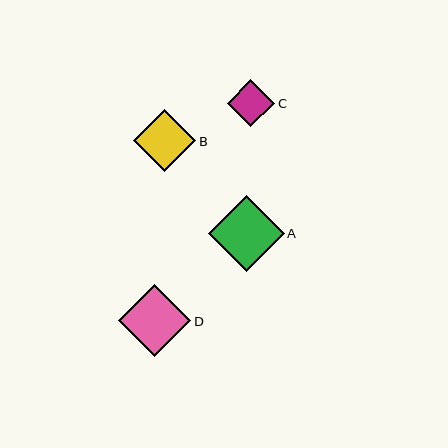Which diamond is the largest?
Diamond A is the largest with a size of approximately 76 pixels.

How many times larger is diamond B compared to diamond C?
Diamond B is approximately 1.3 times the size of diamond C.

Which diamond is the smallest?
Diamond C is the smallest with a size of approximately 47 pixels.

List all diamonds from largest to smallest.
From largest to smallest: A, D, B, C.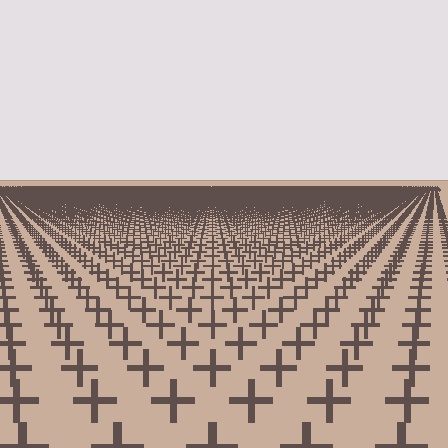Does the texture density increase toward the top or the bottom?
Density increases toward the top.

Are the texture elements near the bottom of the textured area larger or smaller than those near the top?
Larger. Near the bottom, elements are closer to the viewer and appear at a bigger on-screen size.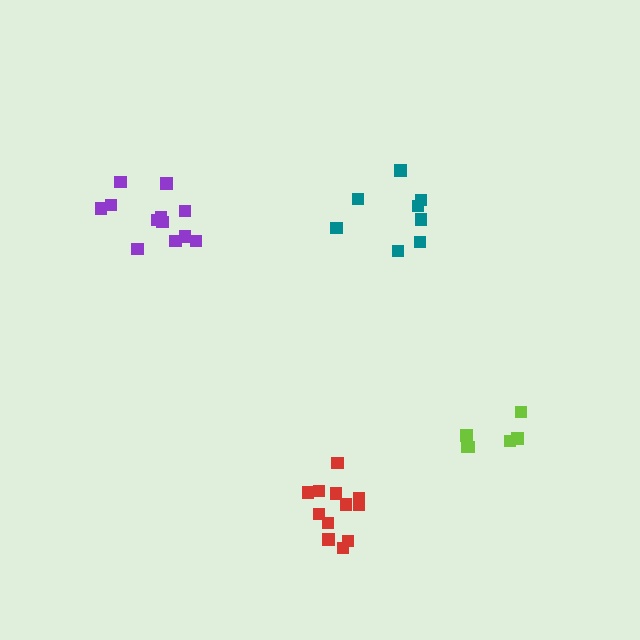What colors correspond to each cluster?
The clusters are colored: lime, red, teal, purple.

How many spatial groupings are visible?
There are 4 spatial groupings.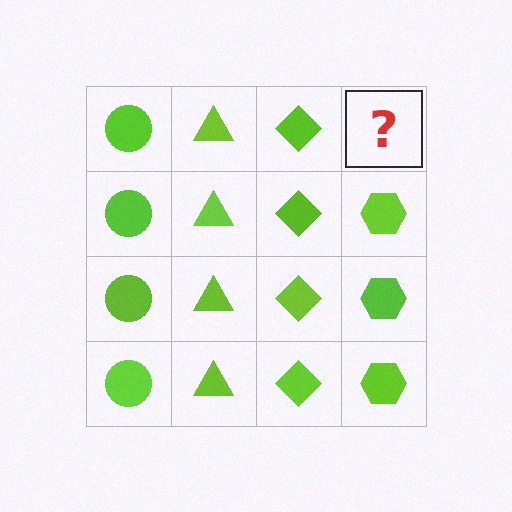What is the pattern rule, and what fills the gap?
The rule is that each column has a consistent shape. The gap should be filled with a lime hexagon.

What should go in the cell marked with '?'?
The missing cell should contain a lime hexagon.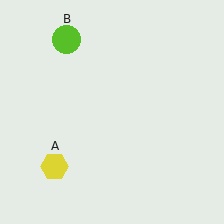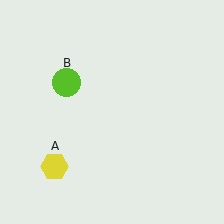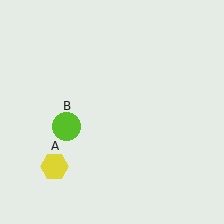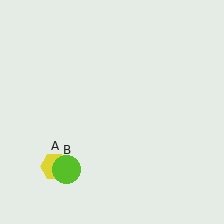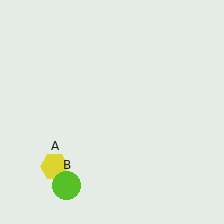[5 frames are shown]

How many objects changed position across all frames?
1 object changed position: lime circle (object B).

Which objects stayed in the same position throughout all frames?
Yellow hexagon (object A) remained stationary.